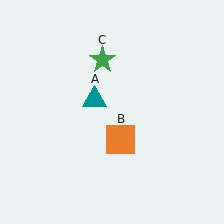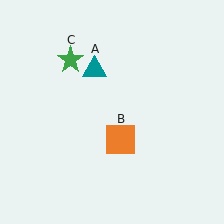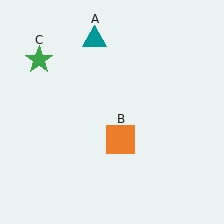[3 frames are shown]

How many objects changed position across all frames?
2 objects changed position: teal triangle (object A), green star (object C).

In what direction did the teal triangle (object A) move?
The teal triangle (object A) moved up.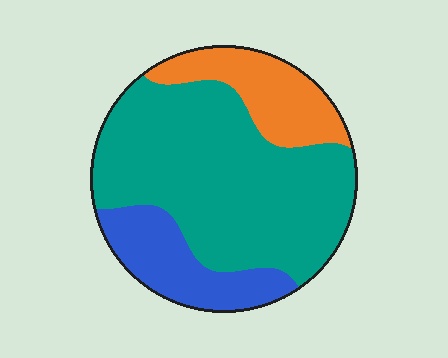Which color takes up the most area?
Teal, at roughly 65%.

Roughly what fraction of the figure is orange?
Orange covers about 20% of the figure.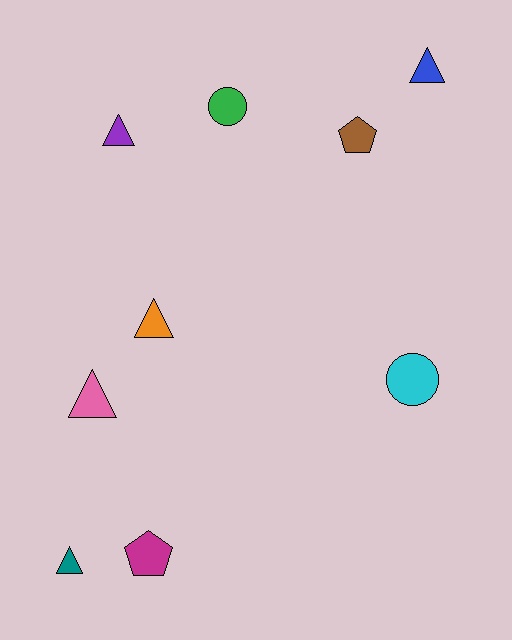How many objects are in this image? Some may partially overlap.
There are 9 objects.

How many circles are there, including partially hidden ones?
There are 2 circles.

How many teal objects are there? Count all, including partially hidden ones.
There is 1 teal object.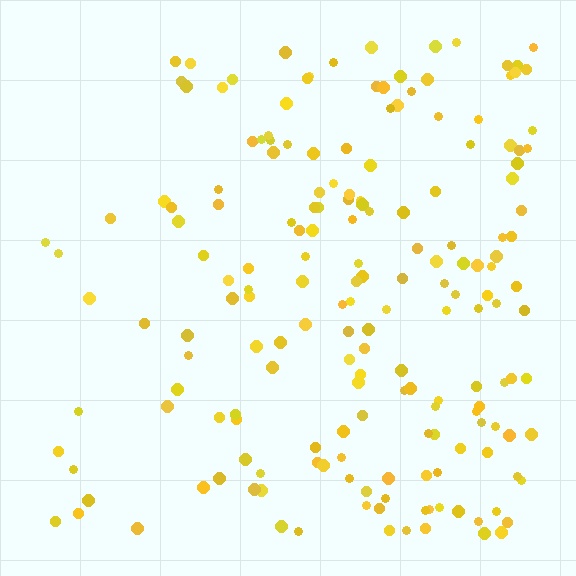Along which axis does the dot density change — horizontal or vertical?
Horizontal.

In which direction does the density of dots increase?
From left to right, with the right side densest.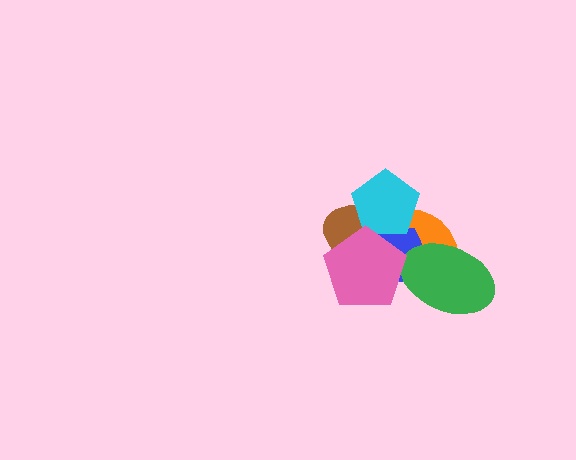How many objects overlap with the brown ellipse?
4 objects overlap with the brown ellipse.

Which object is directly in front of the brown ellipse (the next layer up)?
The blue hexagon is directly in front of the brown ellipse.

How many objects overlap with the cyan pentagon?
4 objects overlap with the cyan pentagon.